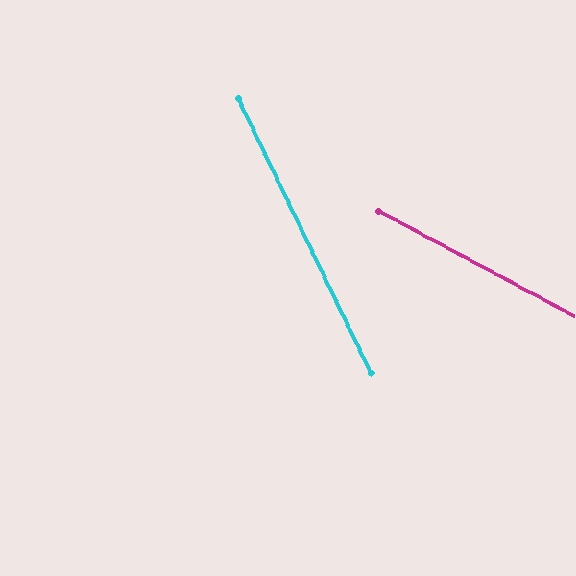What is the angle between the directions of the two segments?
Approximately 36 degrees.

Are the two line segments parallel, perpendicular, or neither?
Neither parallel nor perpendicular — they differ by about 36°.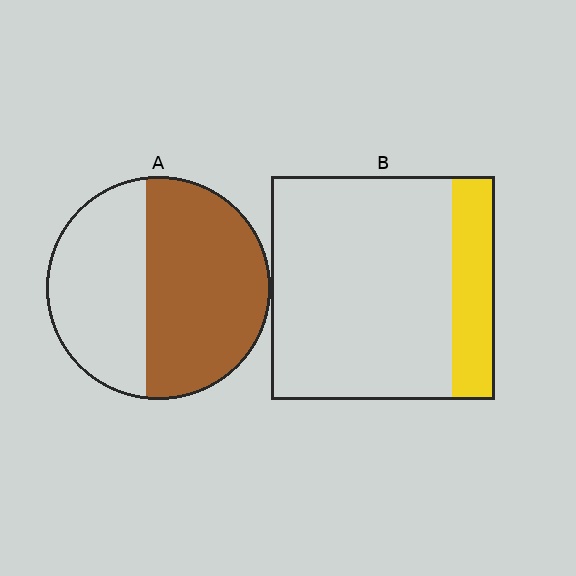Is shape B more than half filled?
No.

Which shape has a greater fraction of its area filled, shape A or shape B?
Shape A.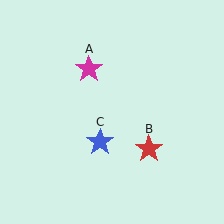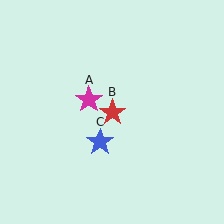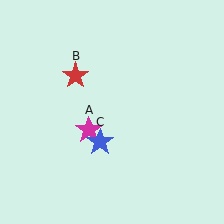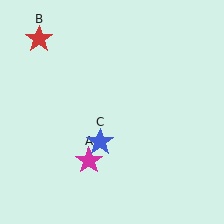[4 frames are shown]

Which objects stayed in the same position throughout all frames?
Blue star (object C) remained stationary.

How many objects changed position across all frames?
2 objects changed position: magenta star (object A), red star (object B).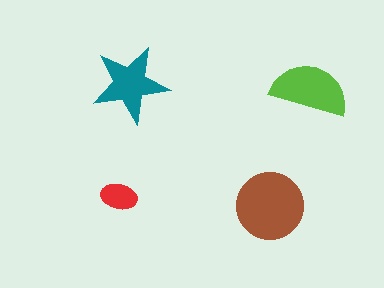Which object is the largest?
The brown circle.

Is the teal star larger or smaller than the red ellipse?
Larger.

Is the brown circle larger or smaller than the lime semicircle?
Larger.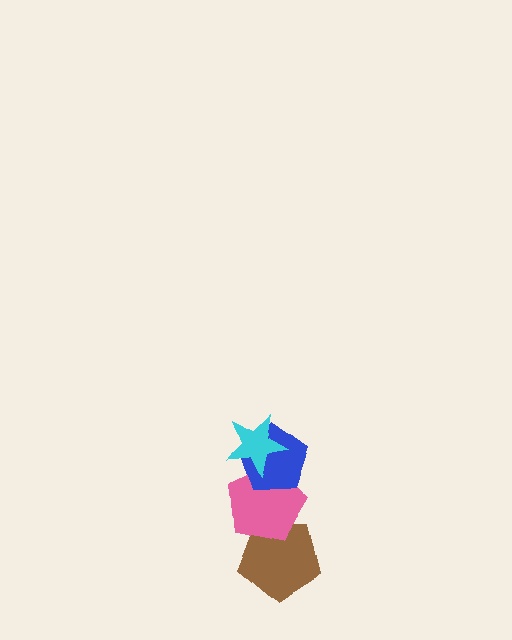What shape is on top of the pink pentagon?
The blue pentagon is on top of the pink pentagon.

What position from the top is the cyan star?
The cyan star is 1st from the top.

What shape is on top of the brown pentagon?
The pink pentagon is on top of the brown pentagon.